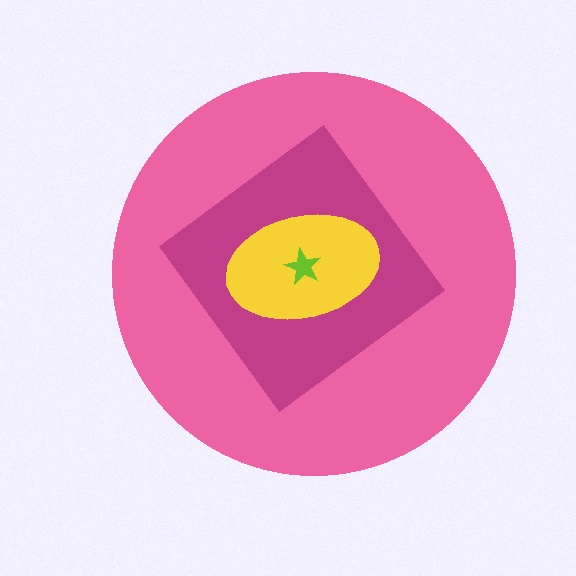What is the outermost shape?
The pink circle.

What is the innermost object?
The lime star.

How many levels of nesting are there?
4.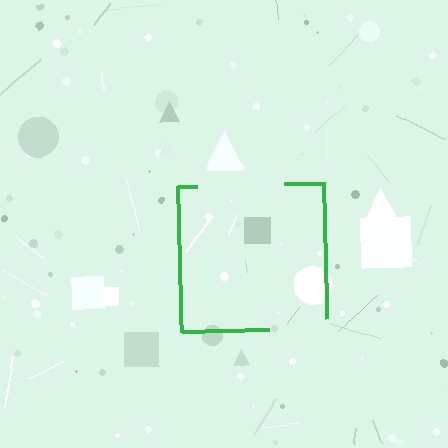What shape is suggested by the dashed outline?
The dashed outline suggests a square.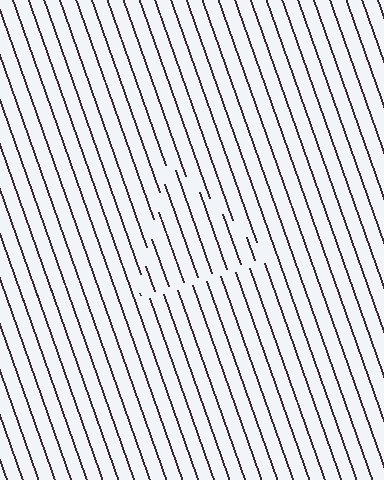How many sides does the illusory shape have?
3 sides — the line-ends trace a triangle.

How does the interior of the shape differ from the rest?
The interior of the shape contains the same grating, shifted by half a period — the contour is defined by the phase discontinuity where line-ends from the inner and outer gratings abut.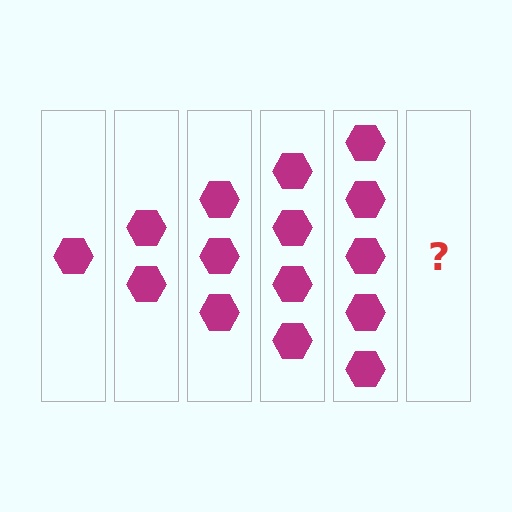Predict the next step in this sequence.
The next step is 6 hexagons.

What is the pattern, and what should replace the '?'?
The pattern is that each step adds one more hexagon. The '?' should be 6 hexagons.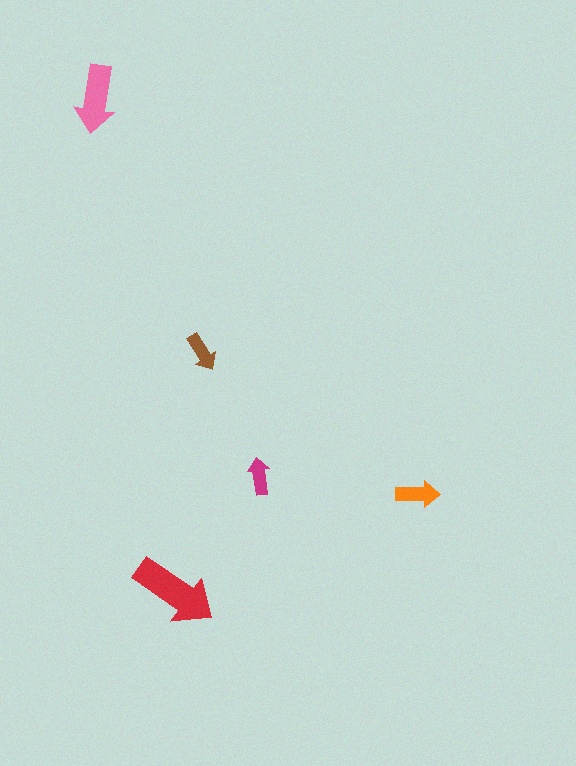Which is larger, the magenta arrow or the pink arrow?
The pink one.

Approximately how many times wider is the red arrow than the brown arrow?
About 2 times wider.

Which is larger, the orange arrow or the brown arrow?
The orange one.